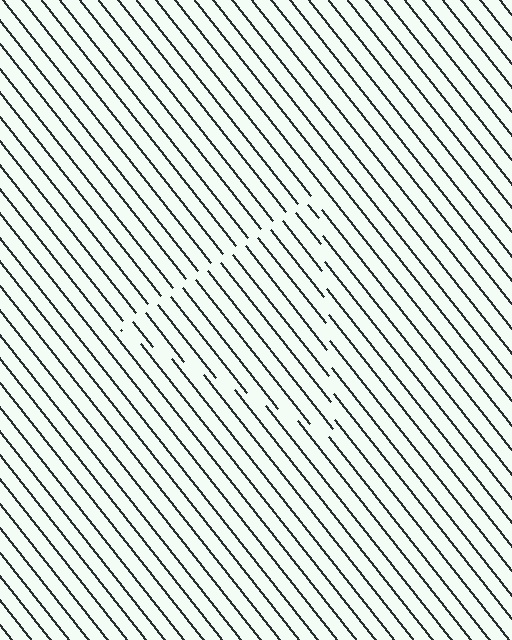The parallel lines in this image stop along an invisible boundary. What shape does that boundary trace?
An illusory triangle. The interior of the shape contains the same grating, shifted by half a period — the contour is defined by the phase discontinuity where line-ends from the inner and outer gratings abut.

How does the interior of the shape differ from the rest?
The interior of the shape contains the same grating, shifted by half a period — the contour is defined by the phase discontinuity where line-ends from the inner and outer gratings abut.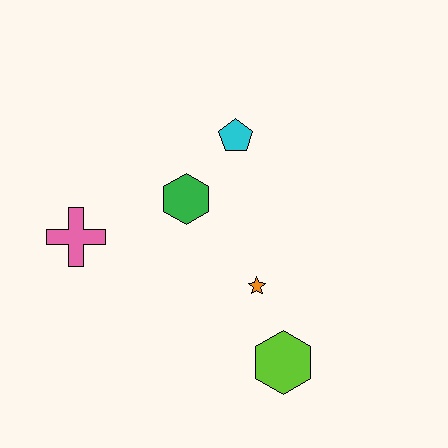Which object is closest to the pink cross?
The green hexagon is closest to the pink cross.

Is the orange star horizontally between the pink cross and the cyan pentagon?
No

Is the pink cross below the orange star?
No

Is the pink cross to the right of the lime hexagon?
No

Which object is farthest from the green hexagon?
The lime hexagon is farthest from the green hexagon.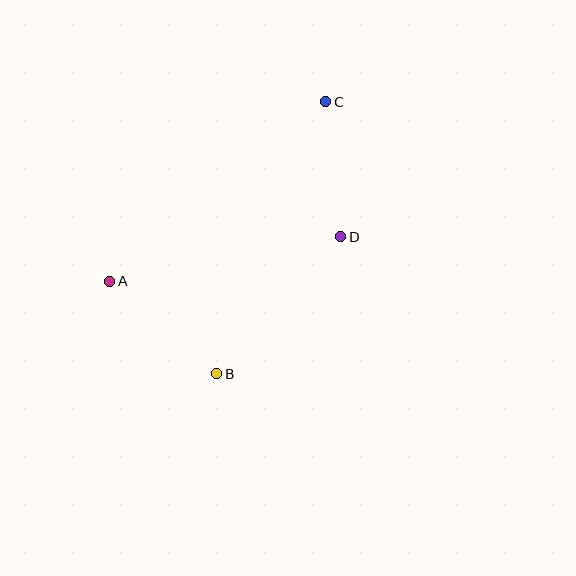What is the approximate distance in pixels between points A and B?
The distance between A and B is approximately 141 pixels.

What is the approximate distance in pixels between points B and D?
The distance between B and D is approximately 185 pixels.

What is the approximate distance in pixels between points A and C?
The distance between A and C is approximately 280 pixels.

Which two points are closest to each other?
Points C and D are closest to each other.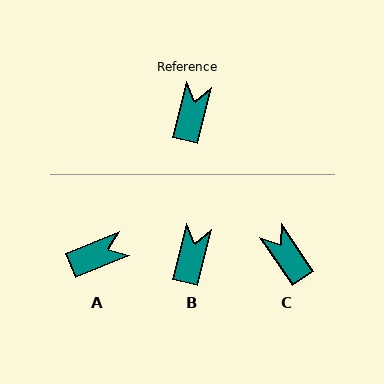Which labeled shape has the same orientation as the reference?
B.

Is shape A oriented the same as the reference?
No, it is off by about 54 degrees.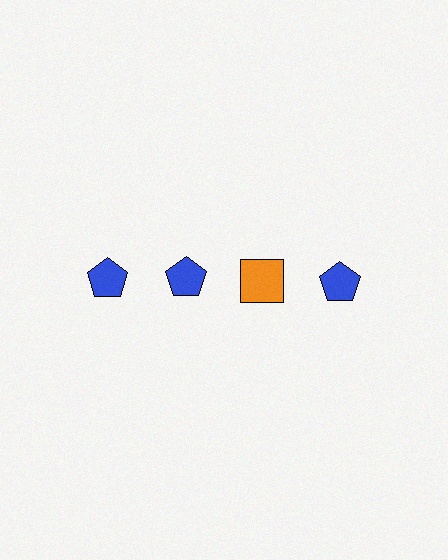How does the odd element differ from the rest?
It differs in both color (orange instead of blue) and shape (square instead of pentagon).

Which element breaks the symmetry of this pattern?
The orange square in the top row, center column breaks the symmetry. All other shapes are blue pentagons.